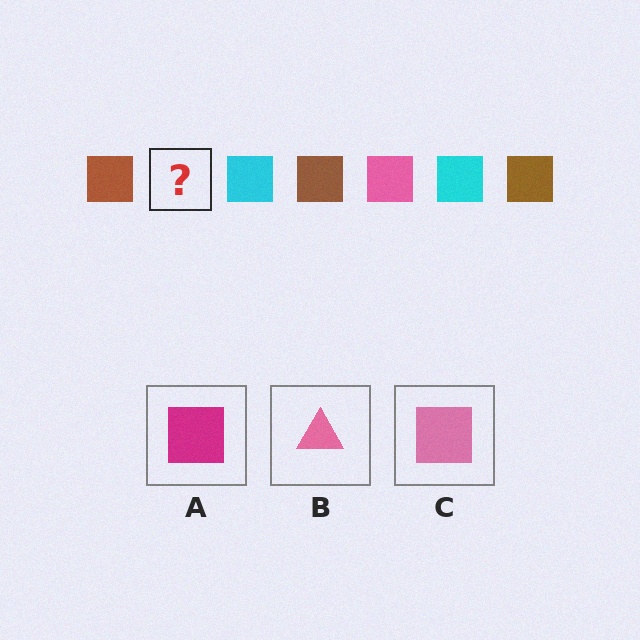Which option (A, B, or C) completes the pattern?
C.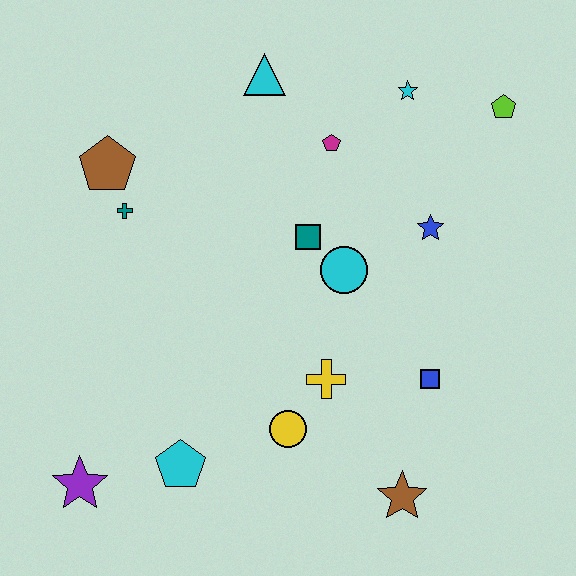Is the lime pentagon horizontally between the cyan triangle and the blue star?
No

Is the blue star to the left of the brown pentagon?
No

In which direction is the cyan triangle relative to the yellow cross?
The cyan triangle is above the yellow cross.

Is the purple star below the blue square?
Yes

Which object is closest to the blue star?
The cyan circle is closest to the blue star.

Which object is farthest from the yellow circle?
The lime pentagon is farthest from the yellow circle.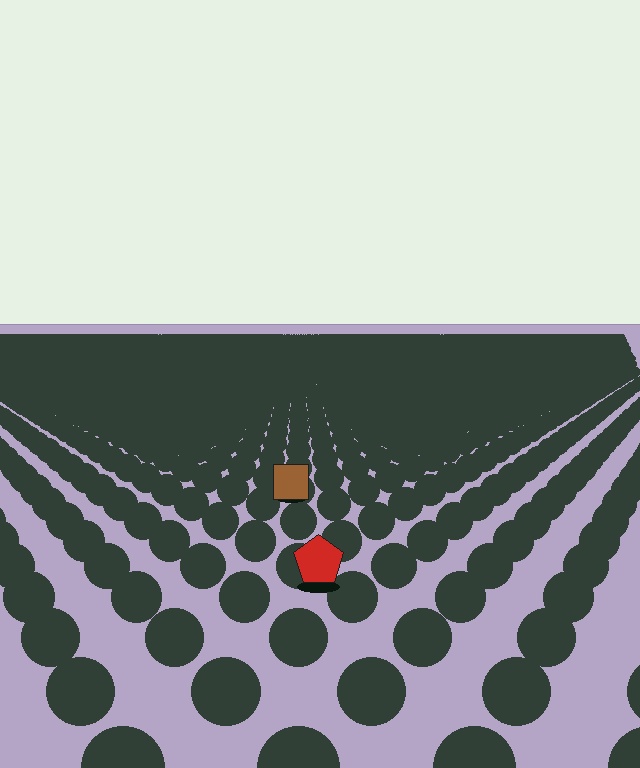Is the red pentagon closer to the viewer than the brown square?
Yes. The red pentagon is closer — you can tell from the texture gradient: the ground texture is coarser near it.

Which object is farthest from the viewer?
The brown square is farthest from the viewer. It appears smaller and the ground texture around it is denser.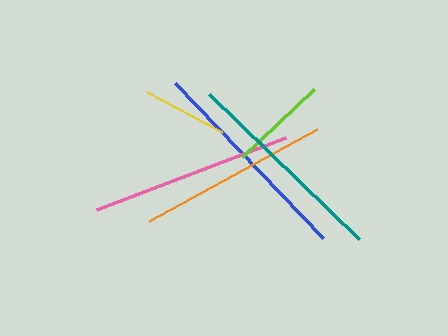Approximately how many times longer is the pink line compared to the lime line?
The pink line is approximately 2.0 times the length of the lime line.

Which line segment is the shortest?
The yellow line is the shortest at approximately 85 pixels.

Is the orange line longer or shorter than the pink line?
The pink line is longer than the orange line.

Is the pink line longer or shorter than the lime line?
The pink line is longer than the lime line.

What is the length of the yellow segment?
The yellow segment is approximately 85 pixels long.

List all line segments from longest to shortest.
From longest to shortest: blue, teal, pink, orange, lime, yellow.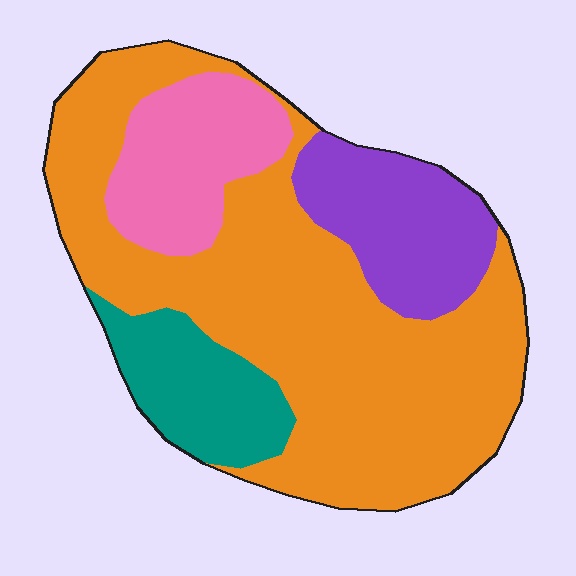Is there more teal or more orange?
Orange.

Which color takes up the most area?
Orange, at roughly 60%.